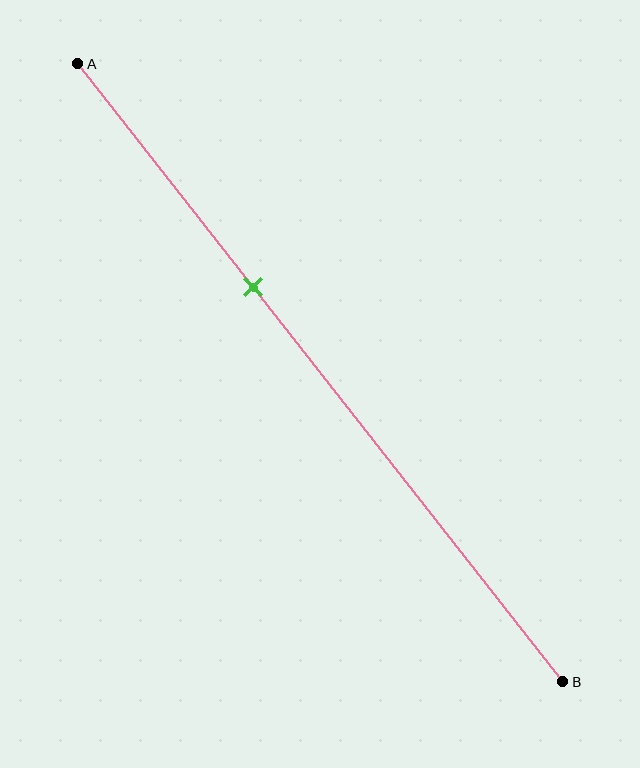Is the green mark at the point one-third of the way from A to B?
Yes, the mark is approximately at the one-third point.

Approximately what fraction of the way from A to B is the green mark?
The green mark is approximately 35% of the way from A to B.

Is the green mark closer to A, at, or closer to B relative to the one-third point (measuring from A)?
The green mark is approximately at the one-third point of segment AB.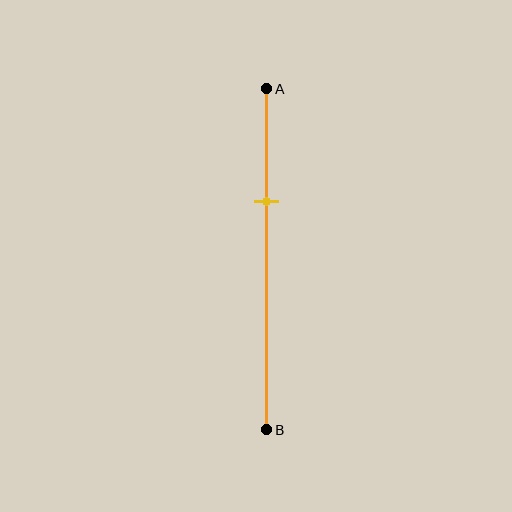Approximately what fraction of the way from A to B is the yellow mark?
The yellow mark is approximately 35% of the way from A to B.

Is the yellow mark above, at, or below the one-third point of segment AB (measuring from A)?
The yellow mark is approximately at the one-third point of segment AB.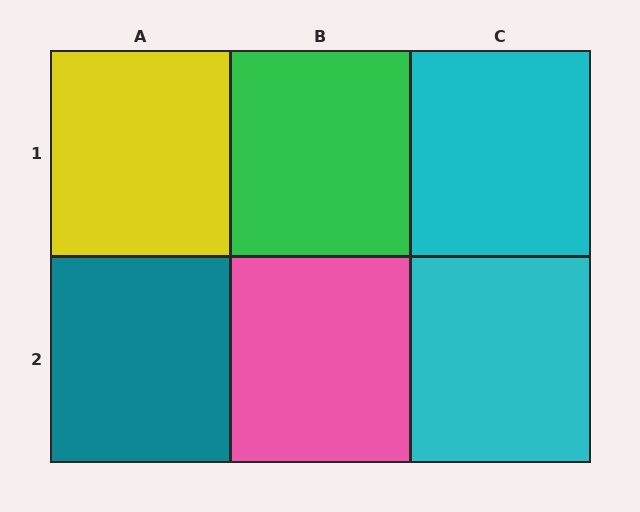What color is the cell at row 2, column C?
Cyan.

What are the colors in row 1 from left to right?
Yellow, green, cyan.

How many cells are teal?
1 cell is teal.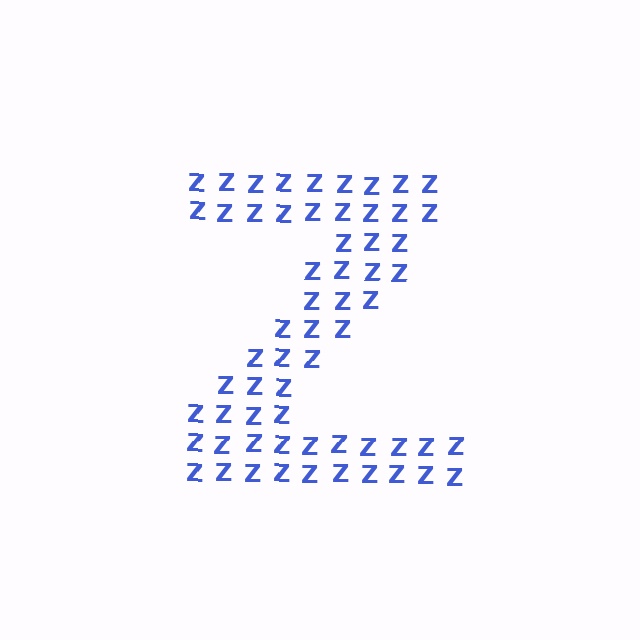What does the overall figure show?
The overall figure shows the letter Z.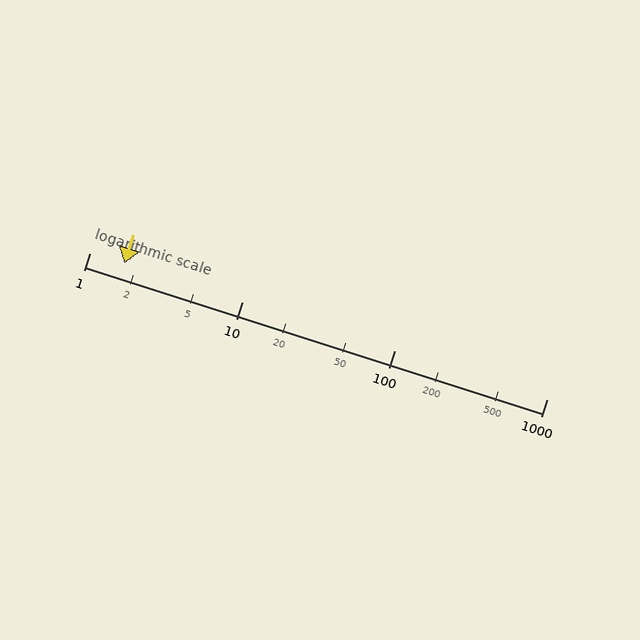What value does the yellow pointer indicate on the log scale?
The pointer indicates approximately 1.7.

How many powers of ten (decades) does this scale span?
The scale spans 3 decades, from 1 to 1000.